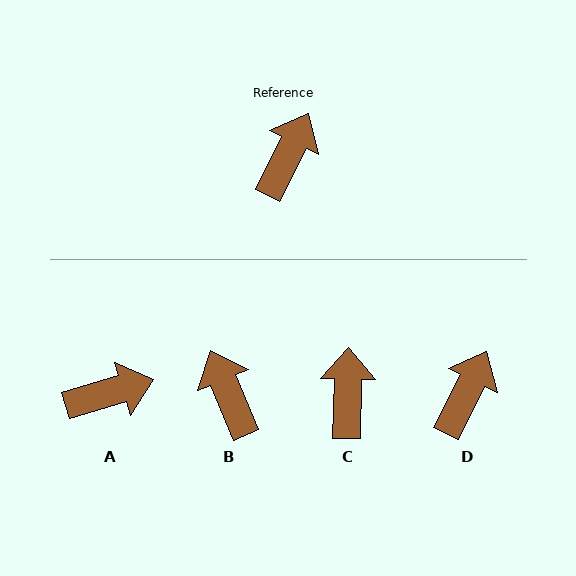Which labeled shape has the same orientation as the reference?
D.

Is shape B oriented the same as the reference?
No, it is off by about 49 degrees.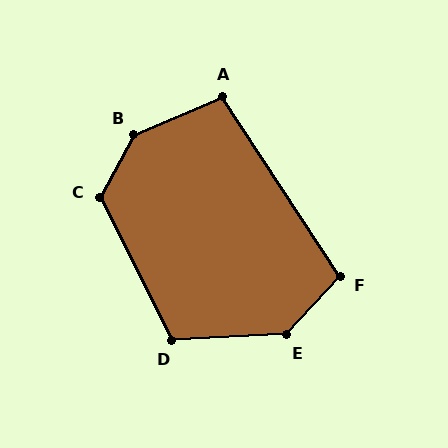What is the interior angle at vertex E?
Approximately 135 degrees (obtuse).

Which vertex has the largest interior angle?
B, at approximately 141 degrees.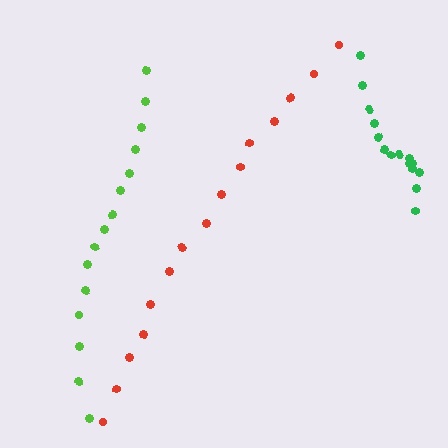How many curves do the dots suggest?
There are 3 distinct paths.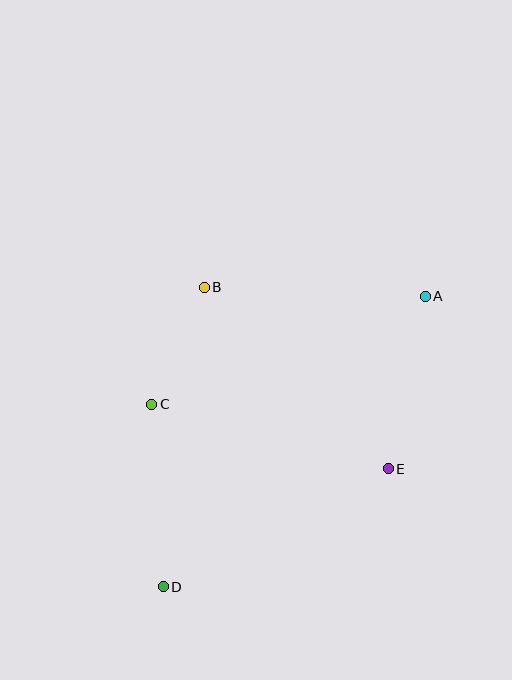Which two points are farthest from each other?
Points A and D are farthest from each other.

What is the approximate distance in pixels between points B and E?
The distance between B and E is approximately 258 pixels.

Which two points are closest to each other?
Points B and C are closest to each other.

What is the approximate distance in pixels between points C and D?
The distance between C and D is approximately 183 pixels.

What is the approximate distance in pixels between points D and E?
The distance between D and E is approximately 254 pixels.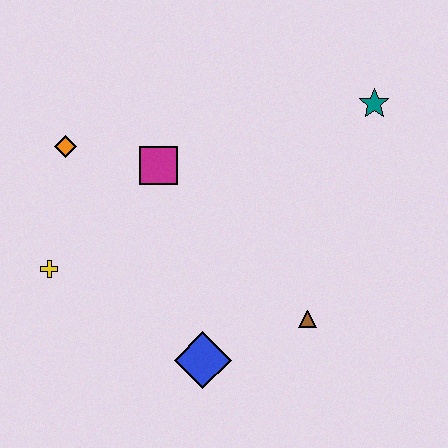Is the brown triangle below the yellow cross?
Yes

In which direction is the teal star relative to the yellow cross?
The teal star is to the right of the yellow cross.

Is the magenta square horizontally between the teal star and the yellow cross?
Yes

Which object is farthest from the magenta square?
The teal star is farthest from the magenta square.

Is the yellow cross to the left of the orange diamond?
Yes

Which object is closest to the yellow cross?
The orange diamond is closest to the yellow cross.